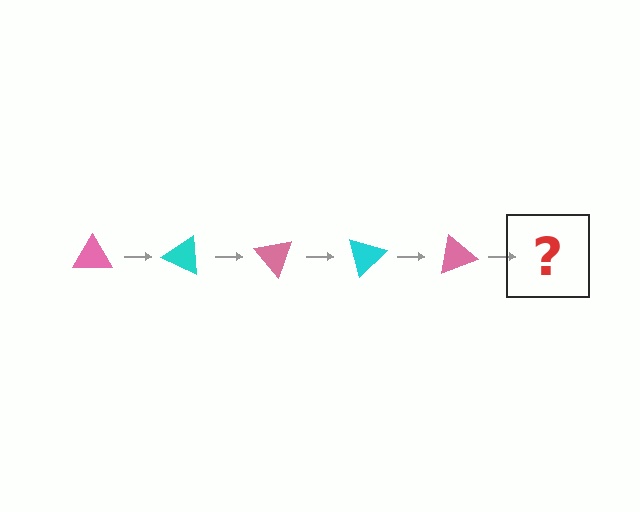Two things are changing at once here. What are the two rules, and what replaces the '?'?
The two rules are that it rotates 25 degrees each step and the color cycles through pink and cyan. The '?' should be a cyan triangle, rotated 125 degrees from the start.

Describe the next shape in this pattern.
It should be a cyan triangle, rotated 125 degrees from the start.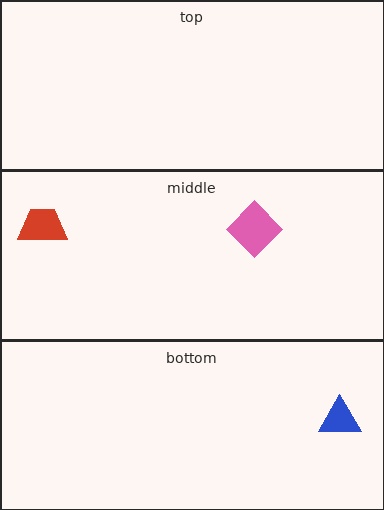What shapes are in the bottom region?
The blue triangle.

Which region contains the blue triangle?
The bottom region.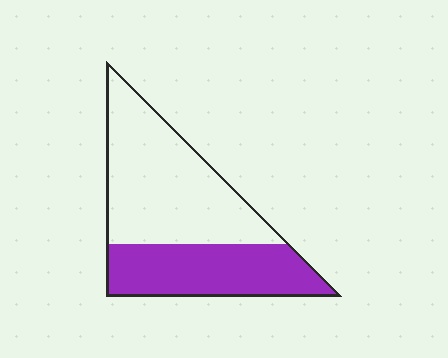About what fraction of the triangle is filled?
About two fifths (2/5).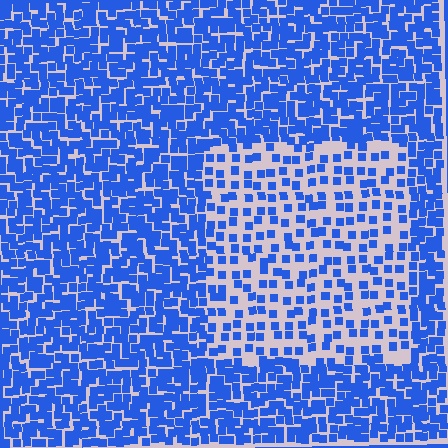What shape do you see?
I see a rectangle.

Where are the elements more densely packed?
The elements are more densely packed outside the rectangle boundary.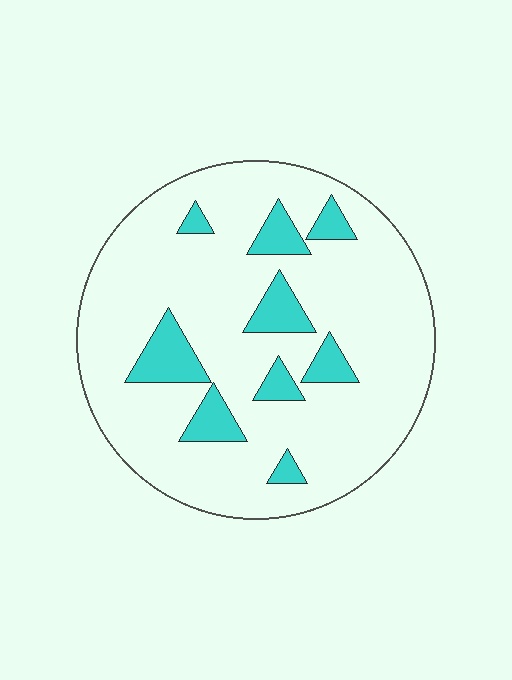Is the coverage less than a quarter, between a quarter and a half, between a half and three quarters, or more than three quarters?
Less than a quarter.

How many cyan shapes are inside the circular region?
9.